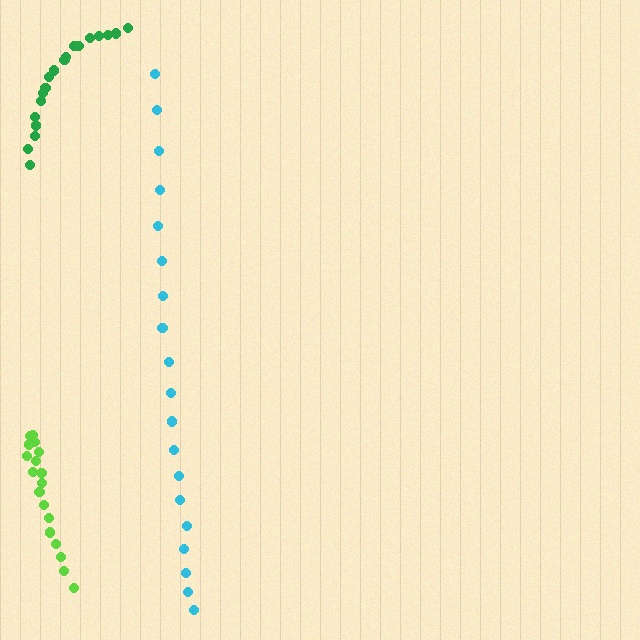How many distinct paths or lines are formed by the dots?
There are 3 distinct paths.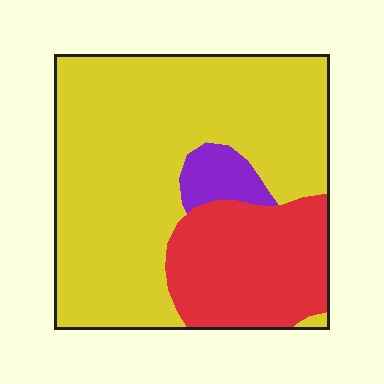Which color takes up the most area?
Yellow, at roughly 70%.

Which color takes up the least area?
Purple, at roughly 5%.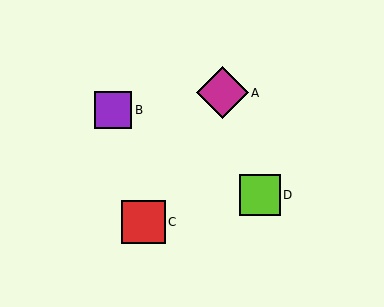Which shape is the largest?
The magenta diamond (labeled A) is the largest.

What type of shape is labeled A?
Shape A is a magenta diamond.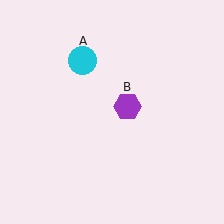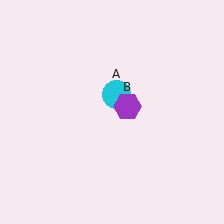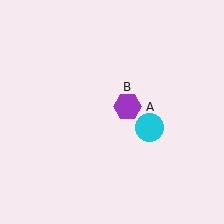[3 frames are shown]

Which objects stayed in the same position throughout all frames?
Purple hexagon (object B) remained stationary.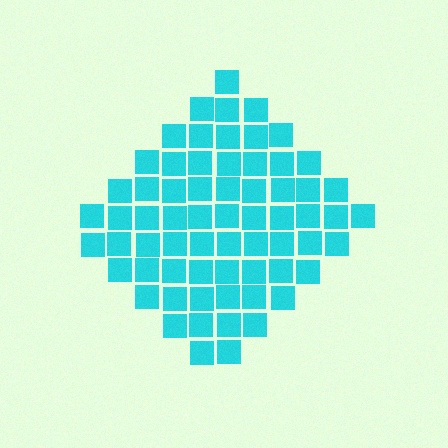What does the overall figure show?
The overall figure shows a diamond.